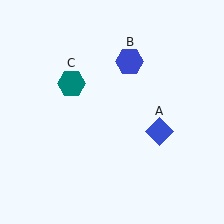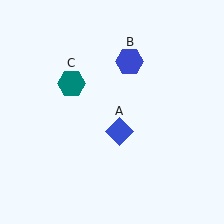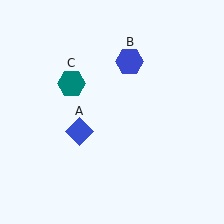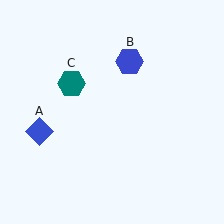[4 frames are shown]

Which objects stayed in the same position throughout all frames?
Blue hexagon (object B) and teal hexagon (object C) remained stationary.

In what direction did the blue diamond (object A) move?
The blue diamond (object A) moved left.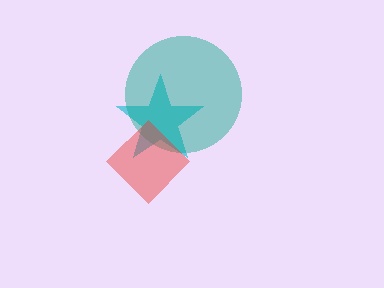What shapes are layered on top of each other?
The layered shapes are: a cyan star, a teal circle, a red diamond.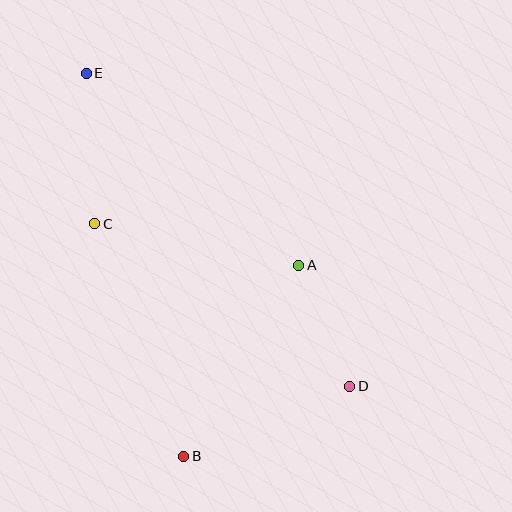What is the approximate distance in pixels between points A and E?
The distance between A and E is approximately 286 pixels.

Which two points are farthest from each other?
Points D and E are farthest from each other.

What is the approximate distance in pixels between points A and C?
The distance between A and C is approximately 208 pixels.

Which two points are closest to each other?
Points A and D are closest to each other.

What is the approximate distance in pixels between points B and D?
The distance between B and D is approximately 180 pixels.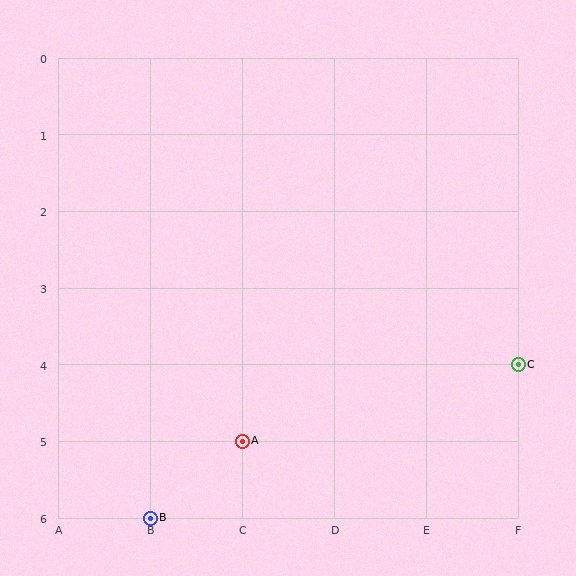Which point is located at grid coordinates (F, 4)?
Point C is at (F, 4).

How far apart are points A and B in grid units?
Points A and B are 1 column and 1 row apart (about 1.4 grid units diagonally).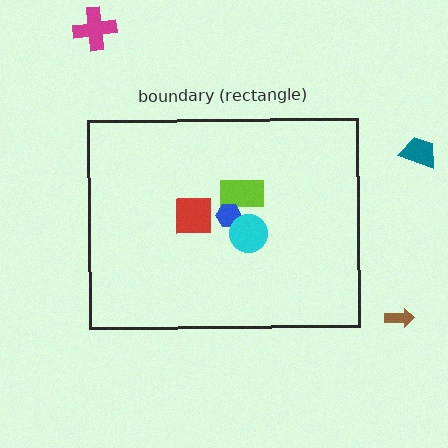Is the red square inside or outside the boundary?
Inside.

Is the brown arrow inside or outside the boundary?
Outside.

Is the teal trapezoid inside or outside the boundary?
Outside.